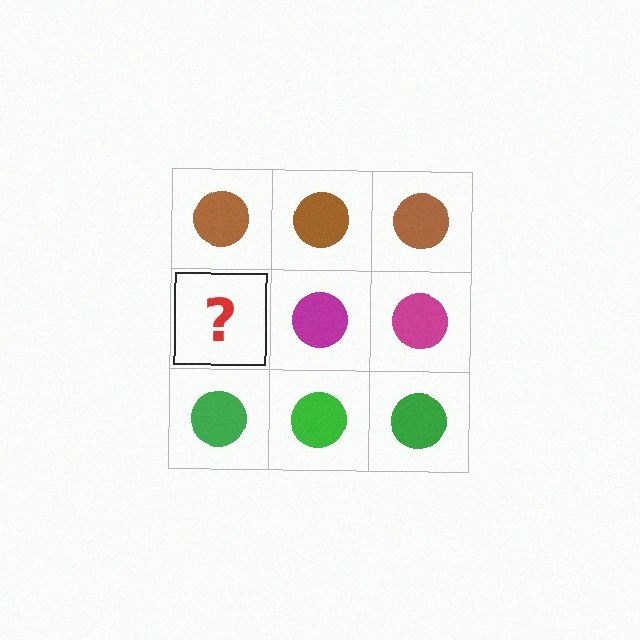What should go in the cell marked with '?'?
The missing cell should contain a magenta circle.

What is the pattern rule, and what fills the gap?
The rule is that each row has a consistent color. The gap should be filled with a magenta circle.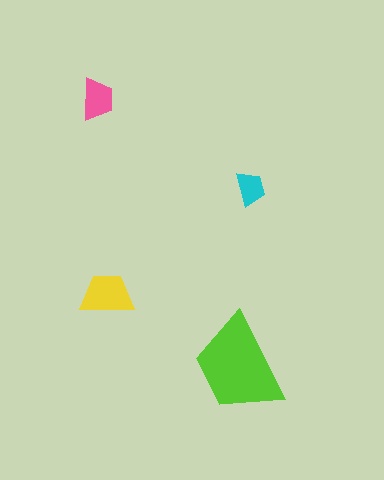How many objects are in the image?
There are 4 objects in the image.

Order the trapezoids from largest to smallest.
the lime one, the yellow one, the pink one, the cyan one.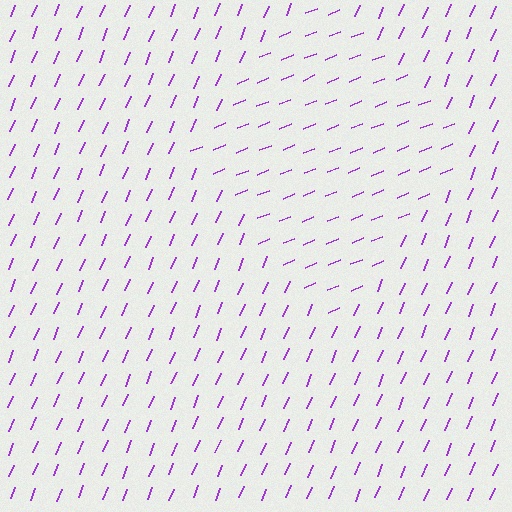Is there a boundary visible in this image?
Yes, there is a texture boundary formed by a change in line orientation.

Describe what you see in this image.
The image is filled with small purple line segments. A diamond region in the image has lines oriented differently from the surrounding lines, creating a visible texture boundary.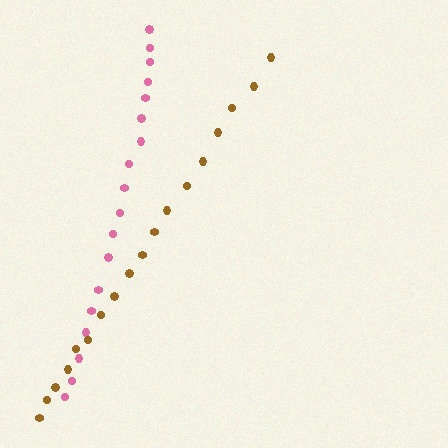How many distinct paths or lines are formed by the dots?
There are 2 distinct paths.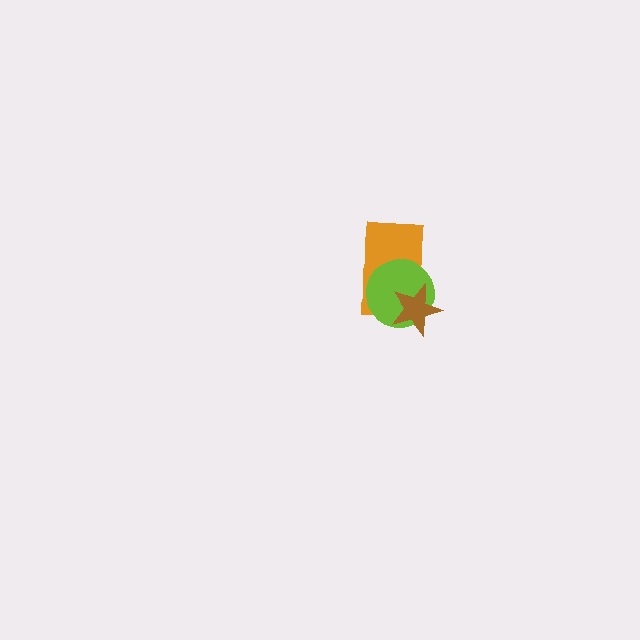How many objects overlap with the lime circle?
2 objects overlap with the lime circle.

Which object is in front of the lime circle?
The brown star is in front of the lime circle.